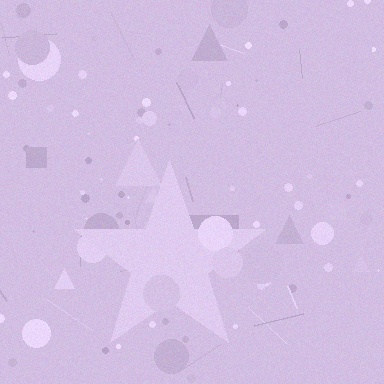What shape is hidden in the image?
A star is hidden in the image.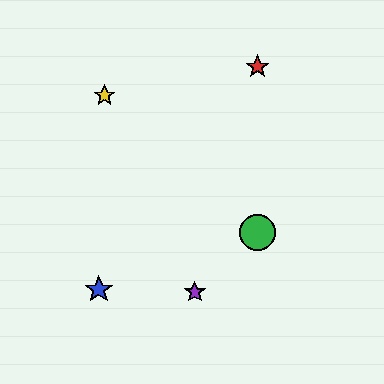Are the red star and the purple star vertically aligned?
No, the red star is at x≈258 and the purple star is at x≈195.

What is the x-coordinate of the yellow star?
The yellow star is at x≈104.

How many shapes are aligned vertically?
2 shapes (the red star, the green circle) are aligned vertically.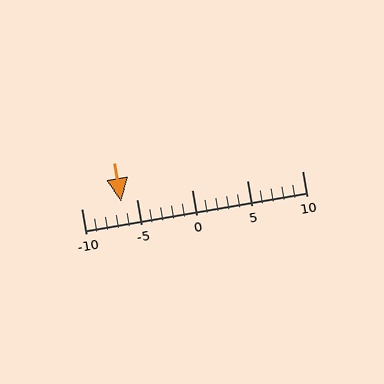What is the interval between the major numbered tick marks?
The major tick marks are spaced 5 units apart.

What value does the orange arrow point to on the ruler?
The orange arrow points to approximately -6.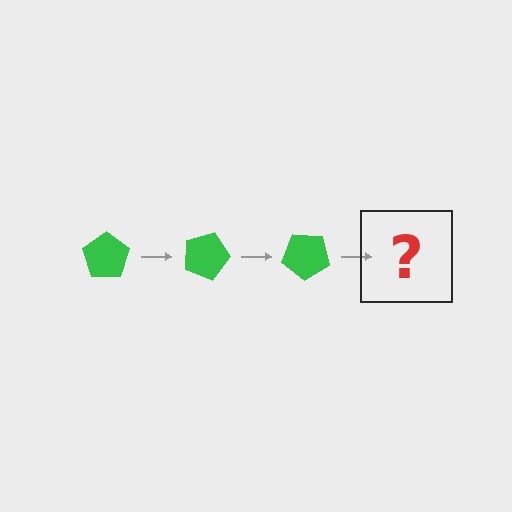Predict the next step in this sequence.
The next step is a green pentagon rotated 60 degrees.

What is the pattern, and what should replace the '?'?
The pattern is that the pentagon rotates 20 degrees each step. The '?' should be a green pentagon rotated 60 degrees.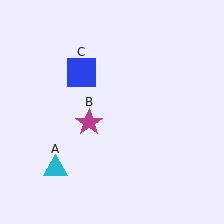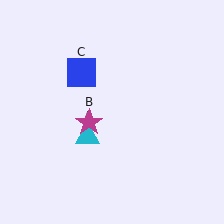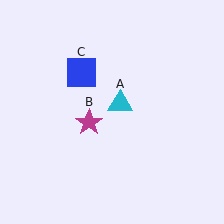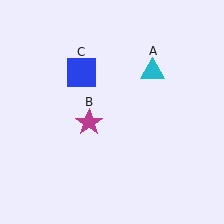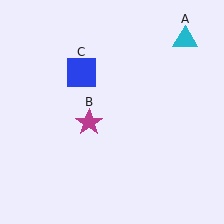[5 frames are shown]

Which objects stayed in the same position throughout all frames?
Magenta star (object B) and blue square (object C) remained stationary.